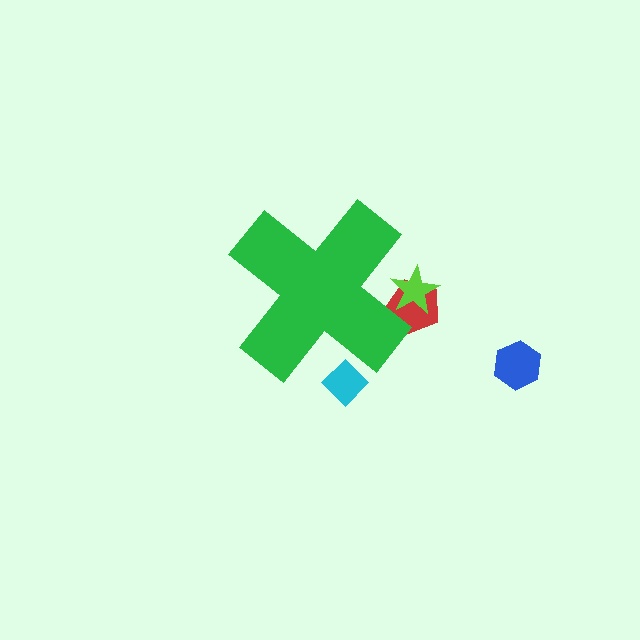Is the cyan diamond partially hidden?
Yes, the cyan diamond is partially hidden behind the green cross.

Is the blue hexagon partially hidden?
No, the blue hexagon is fully visible.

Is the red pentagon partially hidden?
Yes, the red pentagon is partially hidden behind the green cross.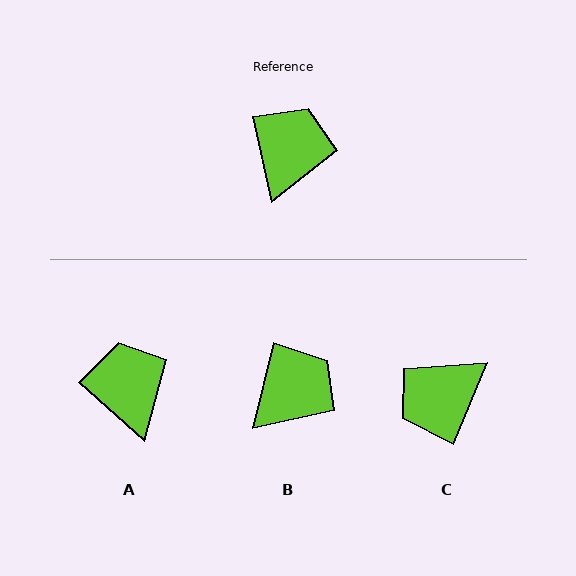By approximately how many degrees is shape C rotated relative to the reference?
Approximately 145 degrees counter-clockwise.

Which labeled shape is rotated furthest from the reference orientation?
C, about 145 degrees away.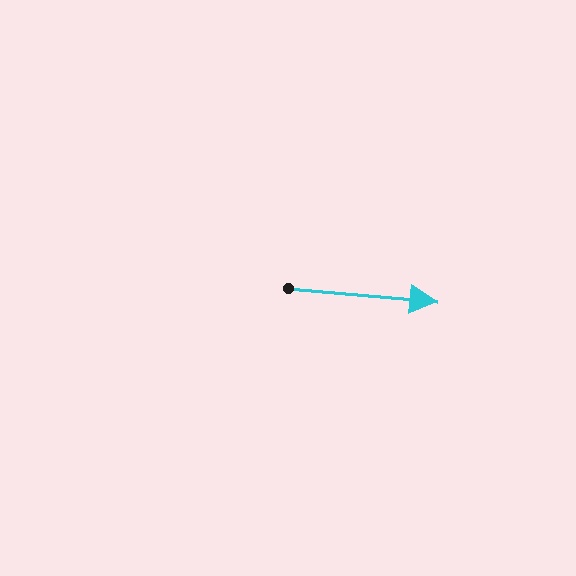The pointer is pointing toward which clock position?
Roughly 3 o'clock.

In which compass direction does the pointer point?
East.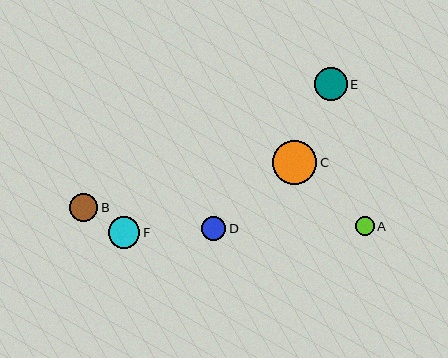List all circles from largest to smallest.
From largest to smallest: C, E, F, B, D, A.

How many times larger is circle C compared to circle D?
Circle C is approximately 1.8 times the size of circle D.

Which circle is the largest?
Circle C is the largest with a size of approximately 44 pixels.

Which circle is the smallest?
Circle A is the smallest with a size of approximately 19 pixels.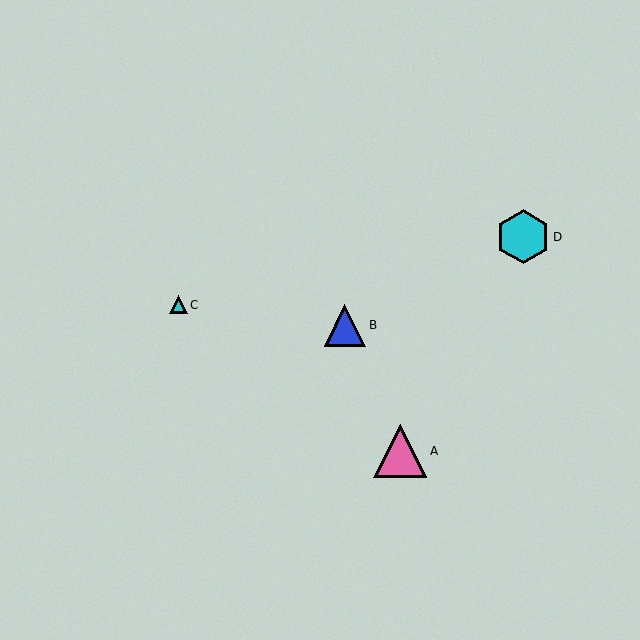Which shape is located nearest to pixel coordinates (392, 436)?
The pink triangle (labeled A) at (400, 451) is nearest to that location.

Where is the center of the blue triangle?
The center of the blue triangle is at (345, 325).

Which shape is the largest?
The cyan hexagon (labeled D) is the largest.